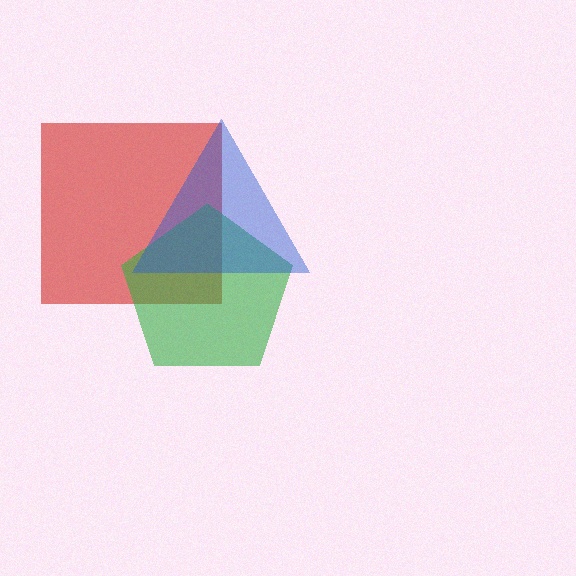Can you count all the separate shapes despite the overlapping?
Yes, there are 3 separate shapes.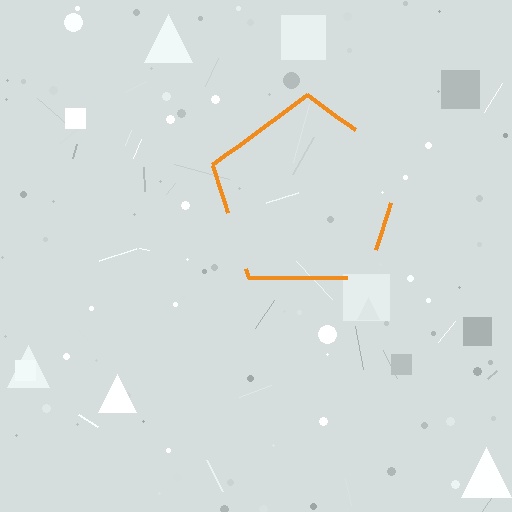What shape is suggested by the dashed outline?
The dashed outline suggests a pentagon.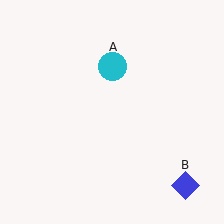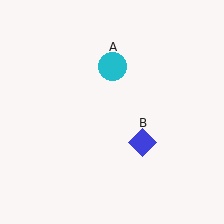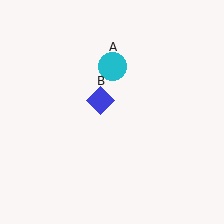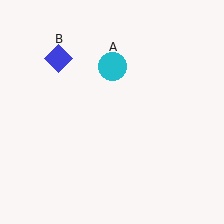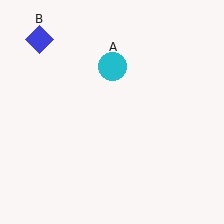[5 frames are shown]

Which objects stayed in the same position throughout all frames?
Cyan circle (object A) remained stationary.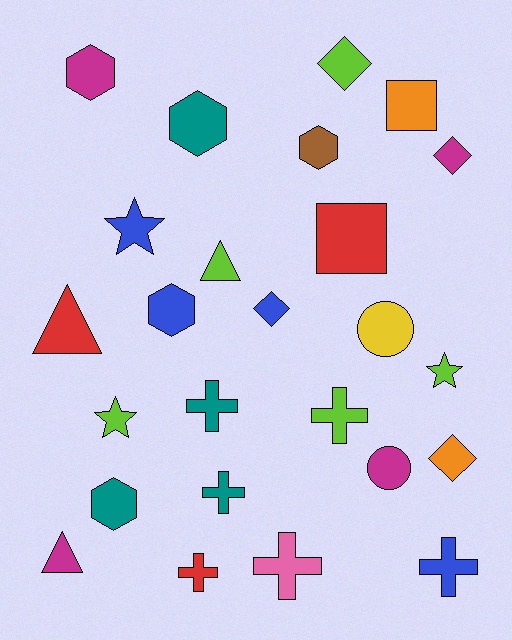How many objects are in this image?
There are 25 objects.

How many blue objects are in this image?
There are 4 blue objects.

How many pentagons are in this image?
There are no pentagons.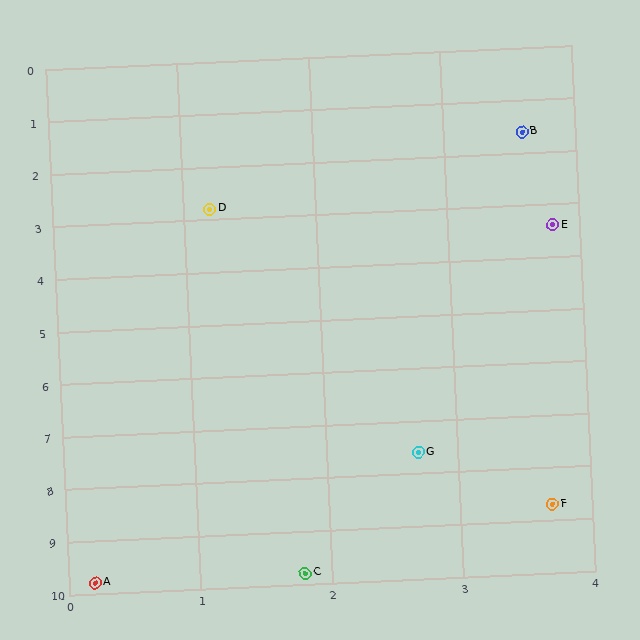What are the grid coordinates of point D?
Point D is at approximately (1.2, 2.8).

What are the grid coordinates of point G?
Point G is at approximately (2.7, 7.6).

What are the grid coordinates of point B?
Point B is at approximately (3.6, 1.6).